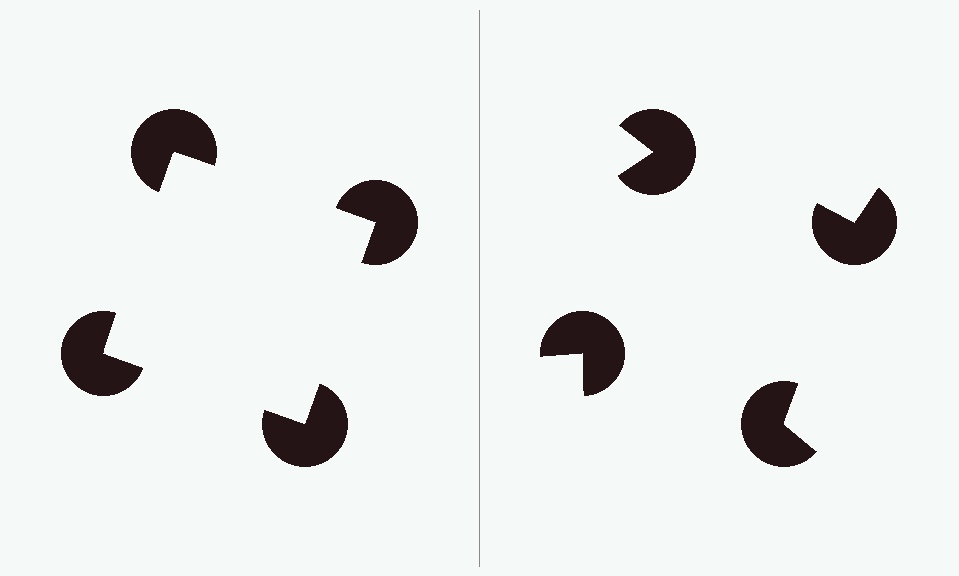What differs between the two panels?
The pac-man discs are positioned identically on both sides; only the wedge orientations differ. On the left they align to a square; on the right they are misaligned.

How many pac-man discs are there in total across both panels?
8 — 4 on each side.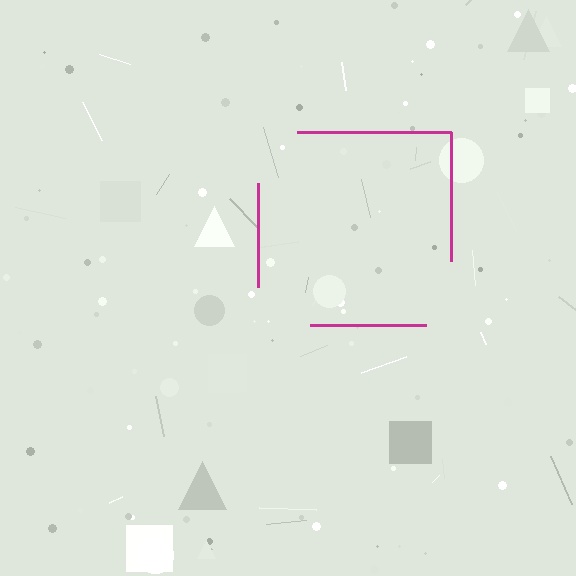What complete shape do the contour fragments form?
The contour fragments form a square.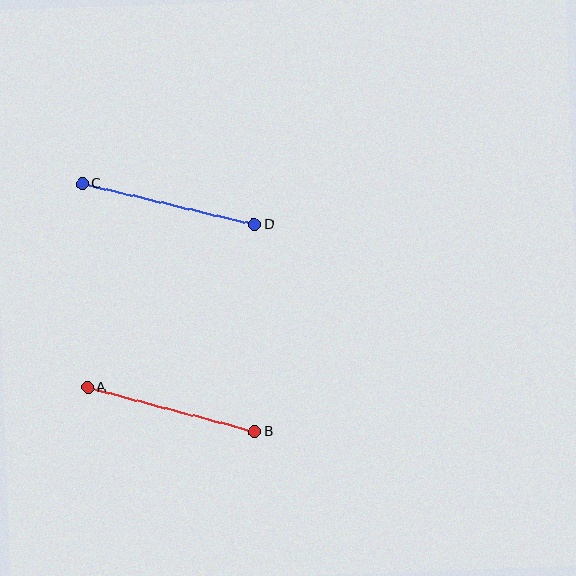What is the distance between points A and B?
The distance is approximately 173 pixels.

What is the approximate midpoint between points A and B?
The midpoint is at approximately (171, 409) pixels.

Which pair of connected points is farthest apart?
Points C and D are farthest apart.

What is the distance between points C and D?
The distance is approximately 177 pixels.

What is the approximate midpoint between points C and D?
The midpoint is at approximately (168, 204) pixels.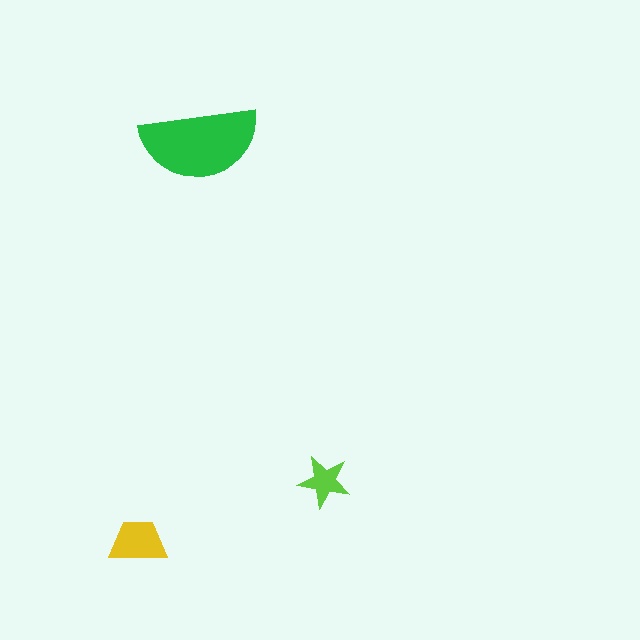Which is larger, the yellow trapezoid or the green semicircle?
The green semicircle.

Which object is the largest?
The green semicircle.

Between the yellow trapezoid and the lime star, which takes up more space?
The yellow trapezoid.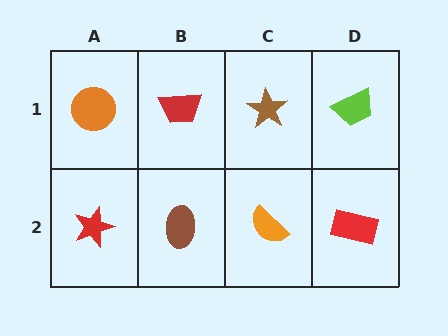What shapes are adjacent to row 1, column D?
A red rectangle (row 2, column D), a brown star (row 1, column C).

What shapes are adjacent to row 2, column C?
A brown star (row 1, column C), a brown ellipse (row 2, column B), a red rectangle (row 2, column D).